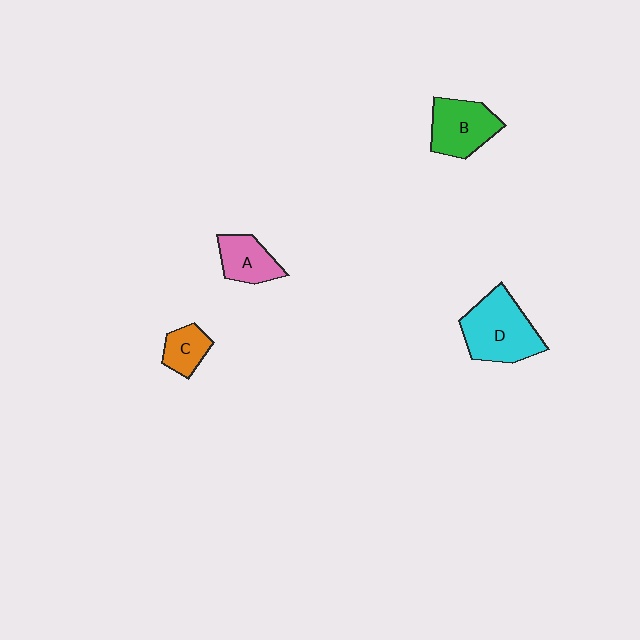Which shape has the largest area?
Shape D (cyan).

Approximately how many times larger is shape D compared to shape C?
Approximately 2.3 times.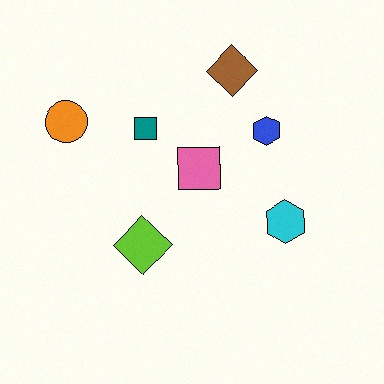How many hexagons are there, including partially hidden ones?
There are 2 hexagons.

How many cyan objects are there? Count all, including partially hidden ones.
There is 1 cyan object.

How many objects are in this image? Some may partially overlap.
There are 7 objects.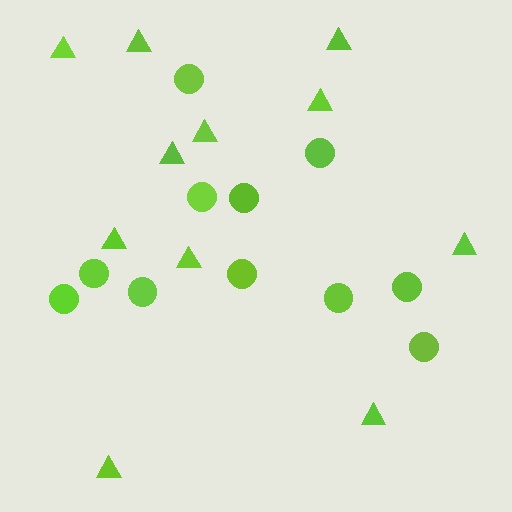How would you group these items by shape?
There are 2 groups: one group of circles (11) and one group of triangles (11).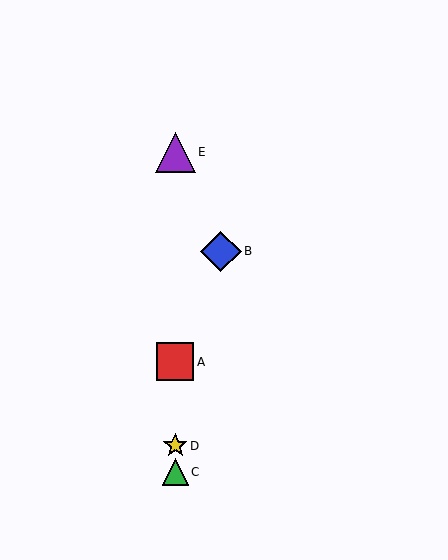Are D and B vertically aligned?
No, D is at x≈175 and B is at x≈221.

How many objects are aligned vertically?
4 objects (A, C, D, E) are aligned vertically.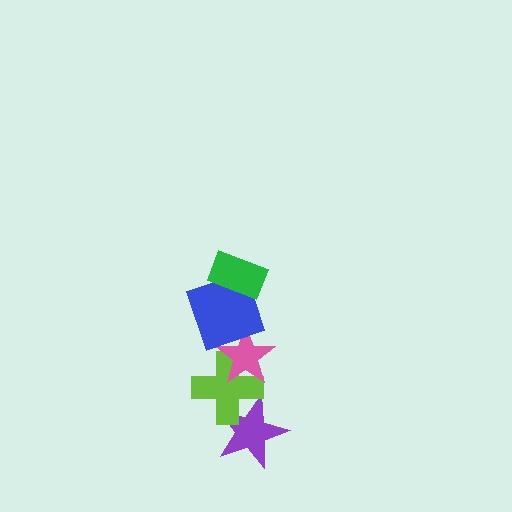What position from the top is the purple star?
The purple star is 5th from the top.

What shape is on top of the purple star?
The lime cross is on top of the purple star.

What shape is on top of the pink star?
The blue square is on top of the pink star.